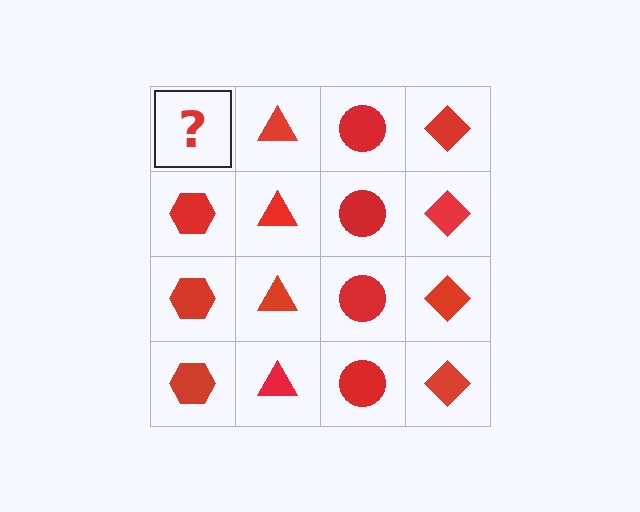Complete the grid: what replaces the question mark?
The question mark should be replaced with a red hexagon.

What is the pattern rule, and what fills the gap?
The rule is that each column has a consistent shape. The gap should be filled with a red hexagon.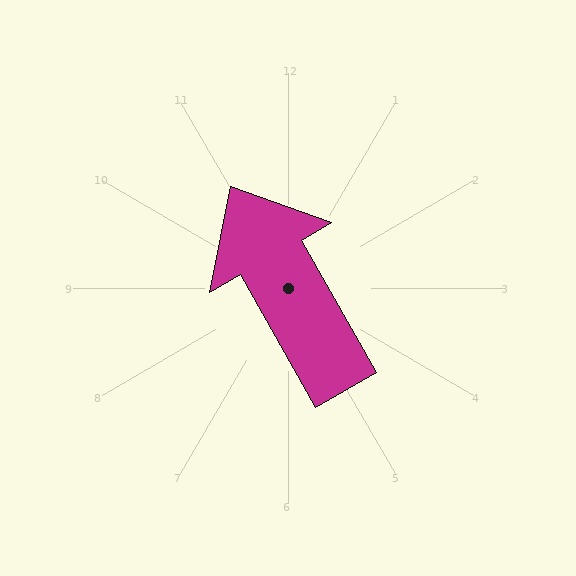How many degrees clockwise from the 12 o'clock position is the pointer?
Approximately 330 degrees.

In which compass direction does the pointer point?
Northwest.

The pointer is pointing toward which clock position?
Roughly 11 o'clock.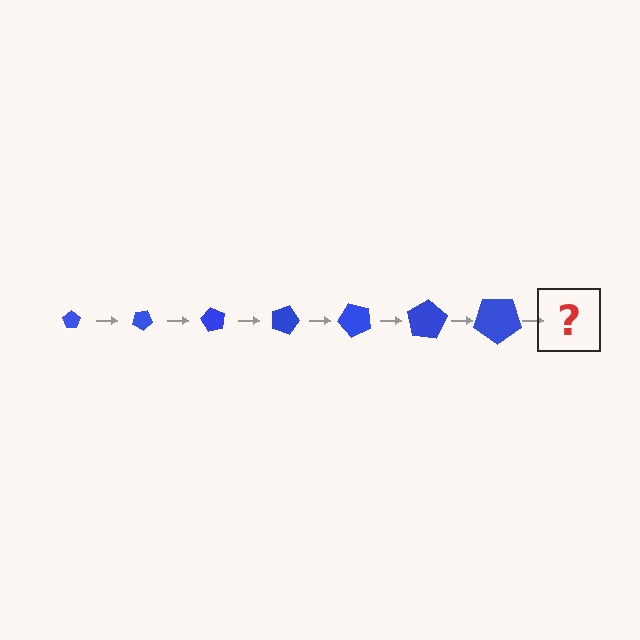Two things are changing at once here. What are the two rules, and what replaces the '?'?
The two rules are that the pentagon grows larger each step and it rotates 30 degrees each step. The '?' should be a pentagon, larger than the previous one and rotated 210 degrees from the start.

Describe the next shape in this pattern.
It should be a pentagon, larger than the previous one and rotated 210 degrees from the start.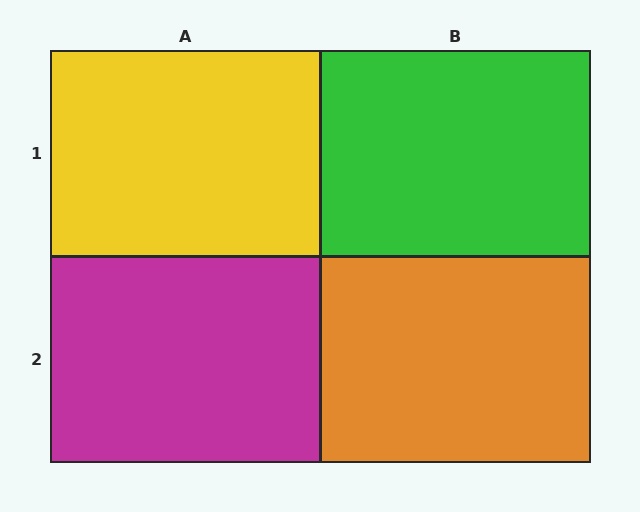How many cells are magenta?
1 cell is magenta.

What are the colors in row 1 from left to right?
Yellow, green.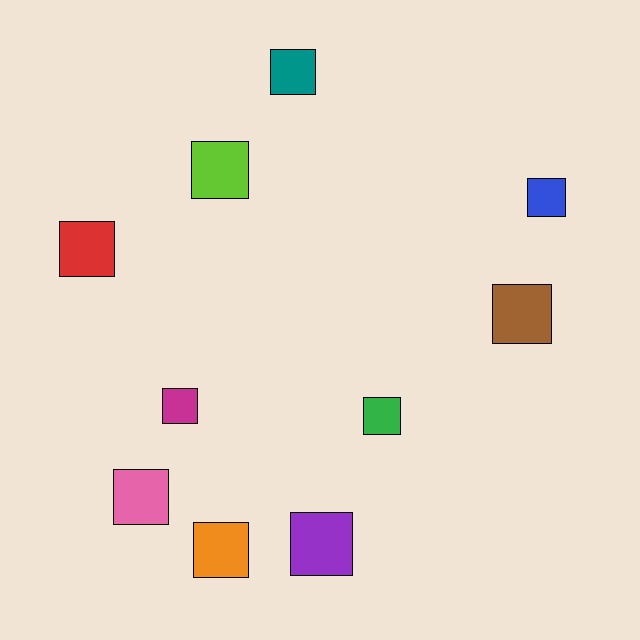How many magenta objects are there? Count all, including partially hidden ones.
There is 1 magenta object.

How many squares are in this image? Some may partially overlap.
There are 10 squares.